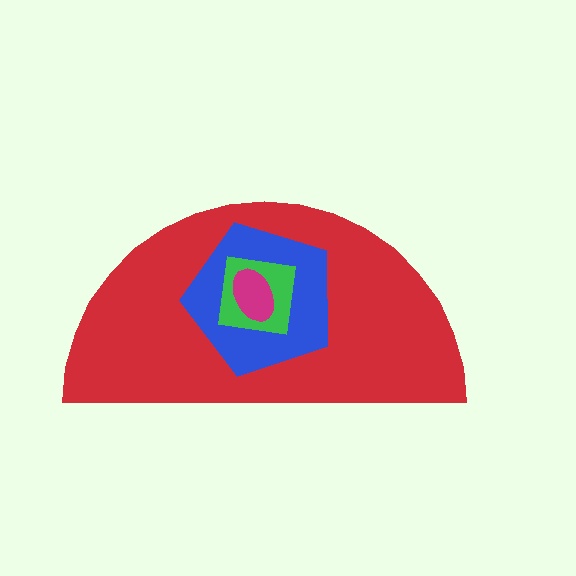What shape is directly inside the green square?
The magenta ellipse.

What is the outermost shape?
The red semicircle.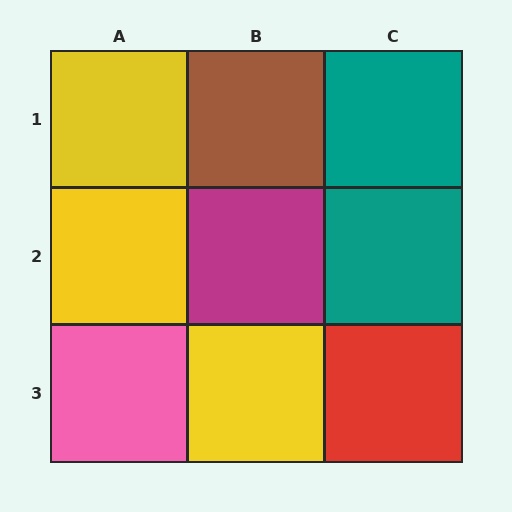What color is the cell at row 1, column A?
Yellow.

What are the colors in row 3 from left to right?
Pink, yellow, red.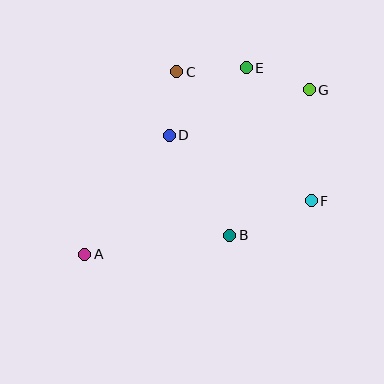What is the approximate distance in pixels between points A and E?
The distance between A and E is approximately 247 pixels.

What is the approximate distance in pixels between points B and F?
The distance between B and F is approximately 89 pixels.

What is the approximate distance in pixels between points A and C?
The distance between A and C is approximately 204 pixels.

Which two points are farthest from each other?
Points A and G are farthest from each other.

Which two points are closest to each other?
Points C and D are closest to each other.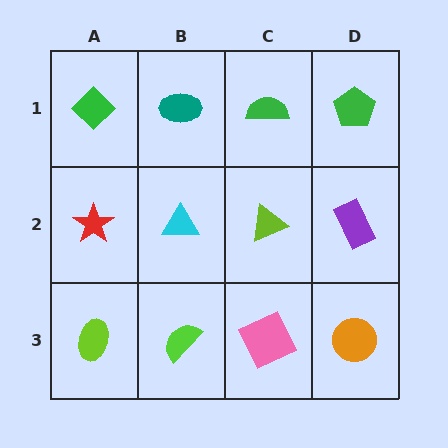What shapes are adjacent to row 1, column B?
A cyan triangle (row 2, column B), a green diamond (row 1, column A), a green semicircle (row 1, column C).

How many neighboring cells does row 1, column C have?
3.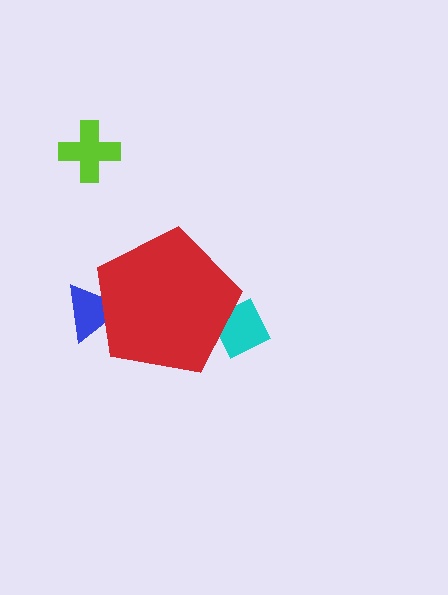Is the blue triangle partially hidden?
Yes, the blue triangle is partially hidden behind the red pentagon.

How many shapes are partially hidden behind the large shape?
2 shapes are partially hidden.